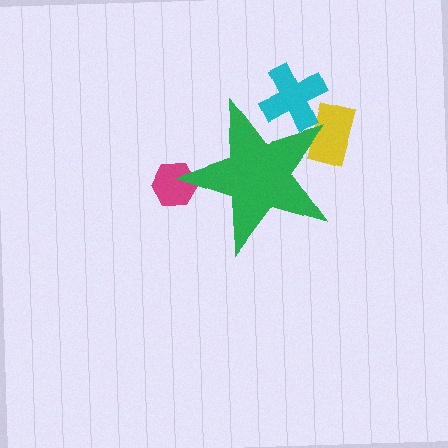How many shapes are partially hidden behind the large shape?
3 shapes are partially hidden.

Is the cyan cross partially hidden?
Yes, the cyan cross is partially hidden behind the green star.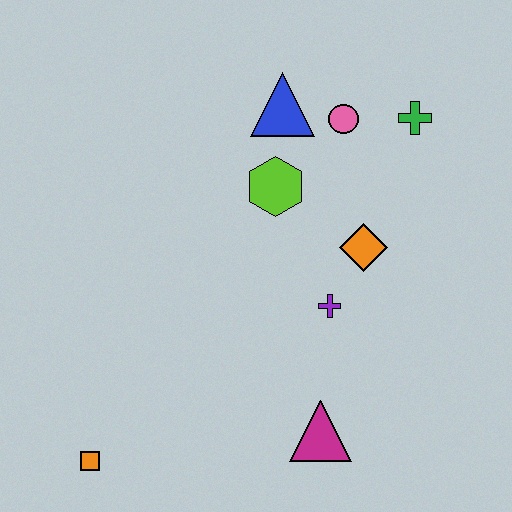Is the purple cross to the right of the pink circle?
No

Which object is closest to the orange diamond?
The purple cross is closest to the orange diamond.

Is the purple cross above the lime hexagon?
No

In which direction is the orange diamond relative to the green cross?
The orange diamond is below the green cross.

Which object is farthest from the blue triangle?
The orange square is farthest from the blue triangle.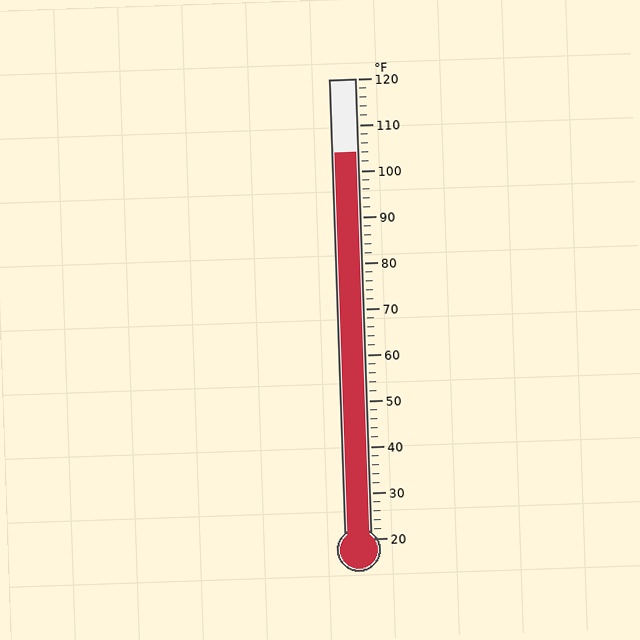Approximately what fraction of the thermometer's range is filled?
The thermometer is filled to approximately 85% of its range.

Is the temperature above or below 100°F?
The temperature is above 100°F.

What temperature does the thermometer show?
The thermometer shows approximately 104°F.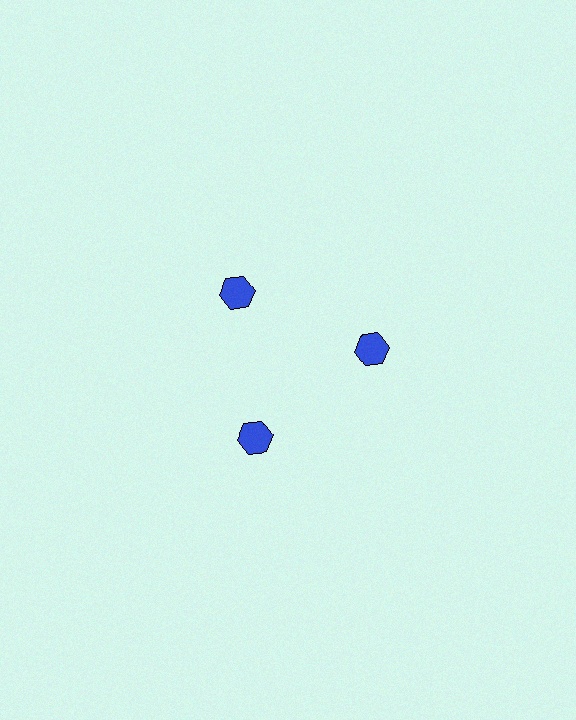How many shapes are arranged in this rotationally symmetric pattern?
There are 3 shapes, arranged in 3 groups of 1.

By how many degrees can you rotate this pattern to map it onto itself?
The pattern maps onto itself every 120 degrees of rotation.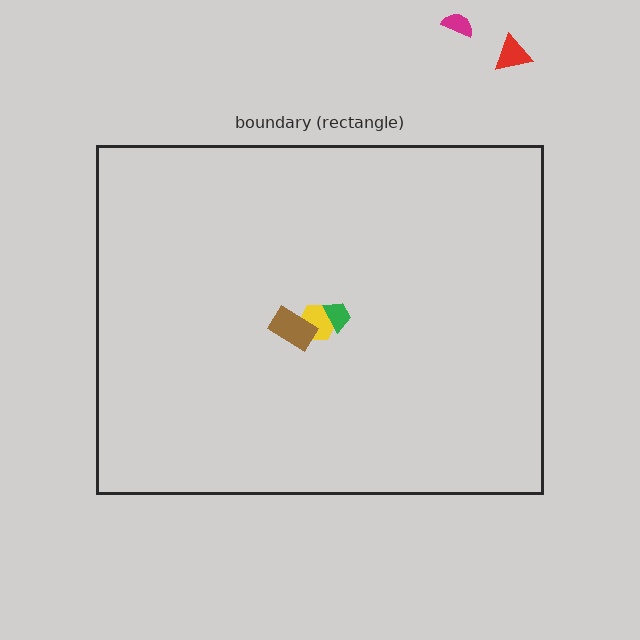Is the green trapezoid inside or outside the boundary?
Inside.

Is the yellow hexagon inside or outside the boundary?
Inside.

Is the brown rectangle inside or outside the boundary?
Inside.